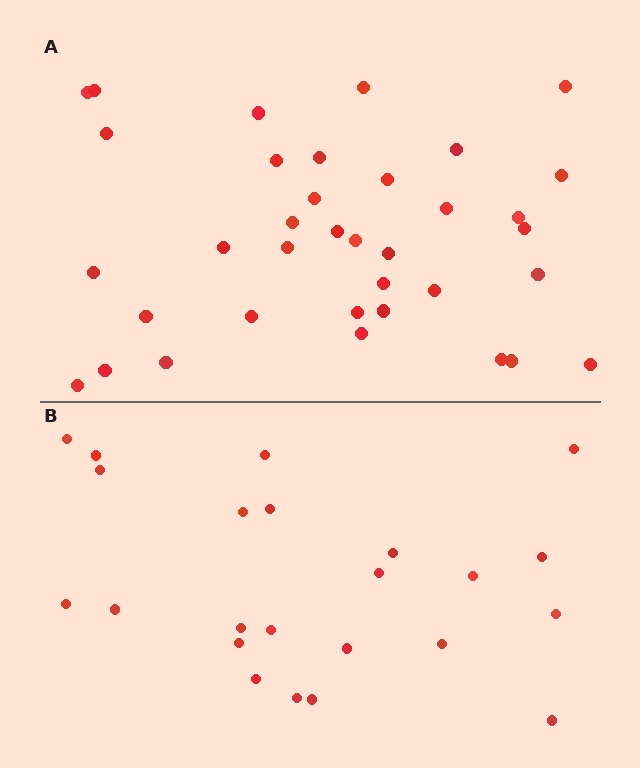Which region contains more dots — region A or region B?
Region A (the top region) has more dots.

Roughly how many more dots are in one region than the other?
Region A has approximately 15 more dots than region B.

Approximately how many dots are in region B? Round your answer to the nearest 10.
About 20 dots. (The exact count is 23, which rounds to 20.)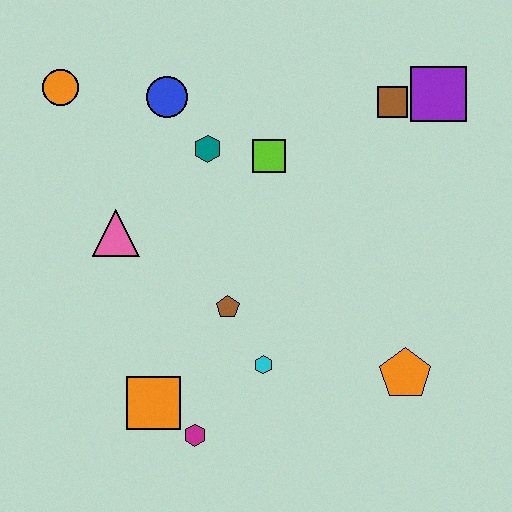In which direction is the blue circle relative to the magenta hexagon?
The blue circle is above the magenta hexagon.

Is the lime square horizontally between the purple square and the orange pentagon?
No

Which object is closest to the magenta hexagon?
The orange square is closest to the magenta hexagon.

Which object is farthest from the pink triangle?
The purple square is farthest from the pink triangle.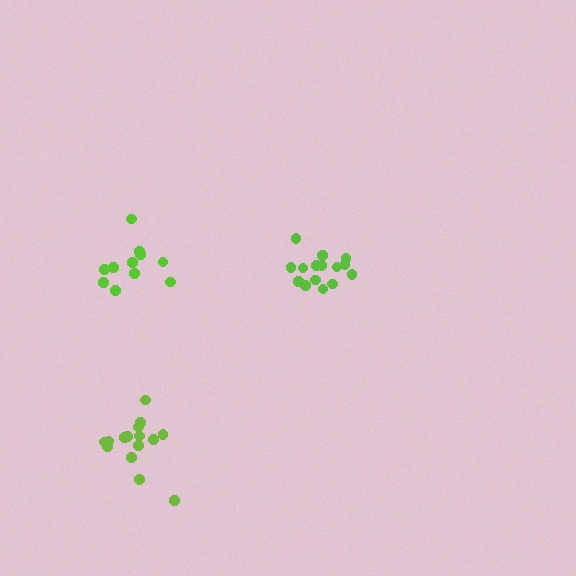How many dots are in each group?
Group 1: 15 dots, Group 2: 15 dots, Group 3: 11 dots (41 total).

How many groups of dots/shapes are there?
There are 3 groups.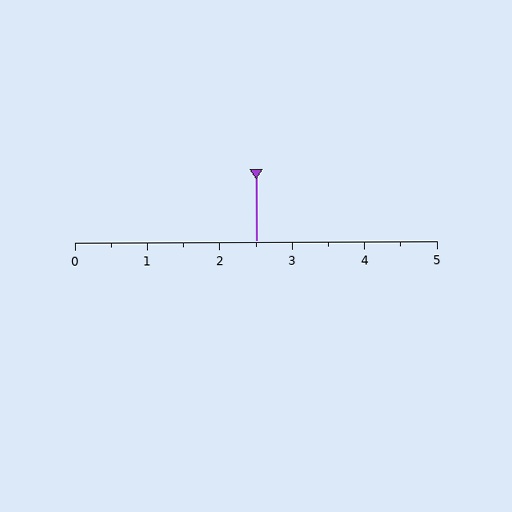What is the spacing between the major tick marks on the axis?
The major ticks are spaced 1 apart.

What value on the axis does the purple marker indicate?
The marker indicates approximately 2.5.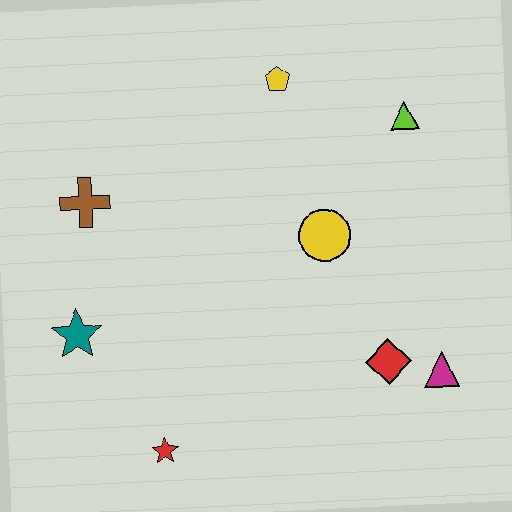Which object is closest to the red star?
The teal star is closest to the red star.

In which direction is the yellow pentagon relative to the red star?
The yellow pentagon is above the red star.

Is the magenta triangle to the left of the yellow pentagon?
No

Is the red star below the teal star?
Yes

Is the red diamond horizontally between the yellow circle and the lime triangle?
Yes